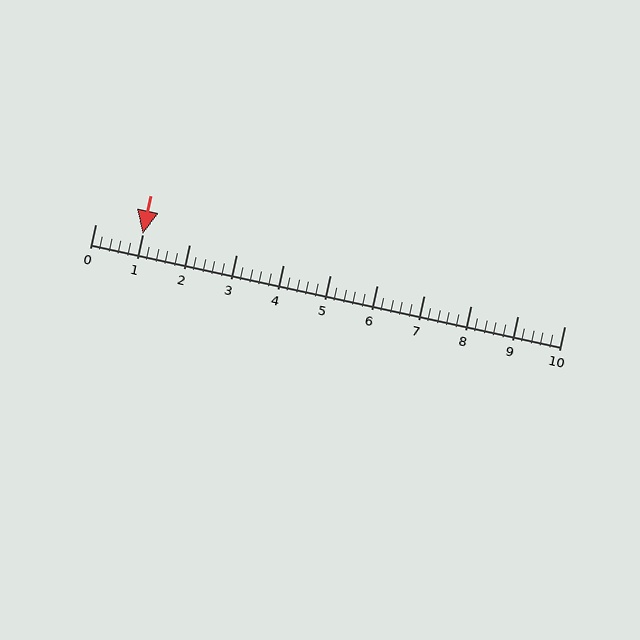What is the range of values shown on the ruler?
The ruler shows values from 0 to 10.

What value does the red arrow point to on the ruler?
The red arrow points to approximately 1.0.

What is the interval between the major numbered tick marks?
The major tick marks are spaced 1 units apart.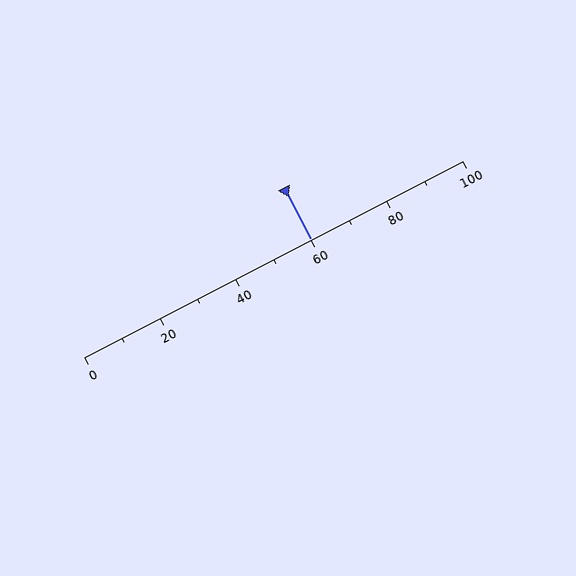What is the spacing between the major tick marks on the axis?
The major ticks are spaced 20 apart.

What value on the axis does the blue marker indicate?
The marker indicates approximately 60.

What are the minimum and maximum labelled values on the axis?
The axis runs from 0 to 100.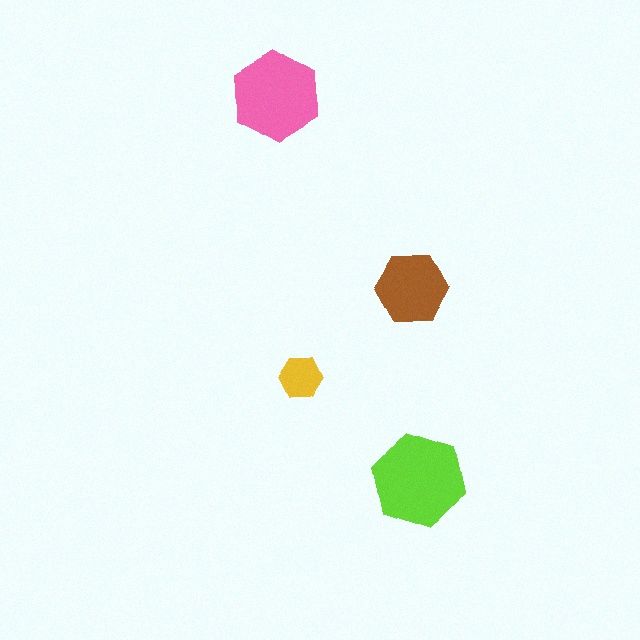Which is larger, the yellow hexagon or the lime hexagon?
The lime one.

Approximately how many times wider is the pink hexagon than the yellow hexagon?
About 2 times wider.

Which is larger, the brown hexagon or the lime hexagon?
The lime one.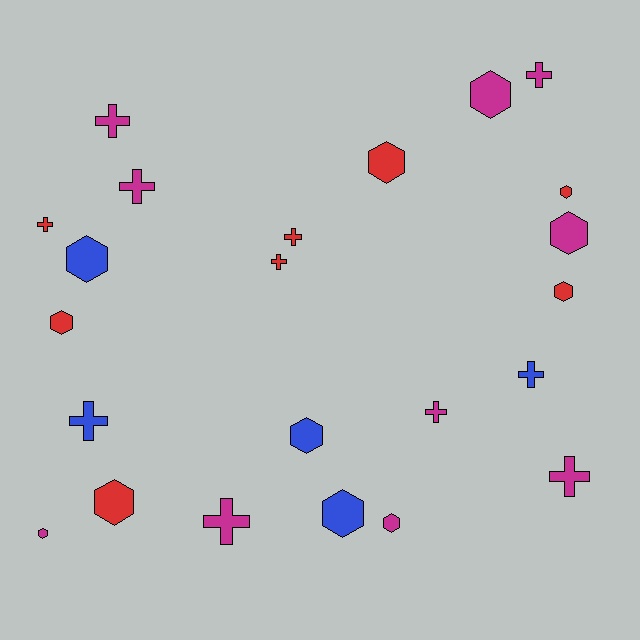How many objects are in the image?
There are 23 objects.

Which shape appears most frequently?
Hexagon, with 12 objects.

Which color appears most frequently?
Magenta, with 10 objects.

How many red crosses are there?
There are 3 red crosses.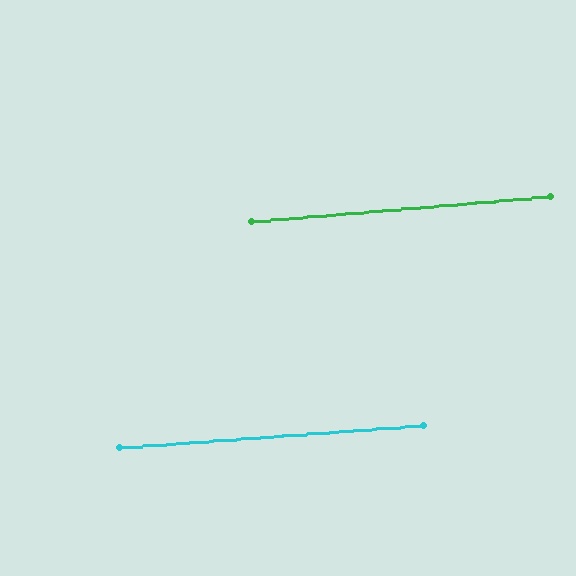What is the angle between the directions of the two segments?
Approximately 1 degree.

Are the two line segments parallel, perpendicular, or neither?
Parallel — their directions differ by only 0.9°.